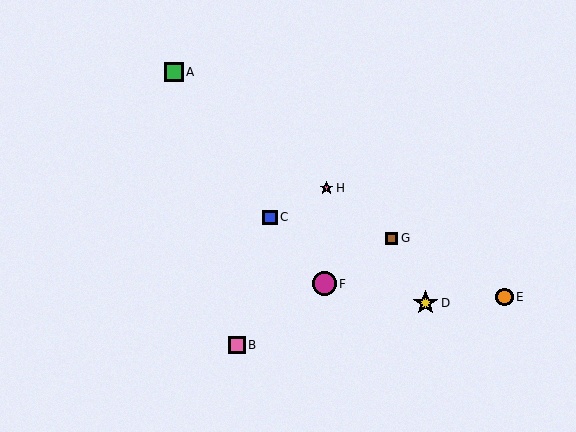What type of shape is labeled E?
Shape E is an orange circle.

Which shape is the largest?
The yellow star (labeled D) is the largest.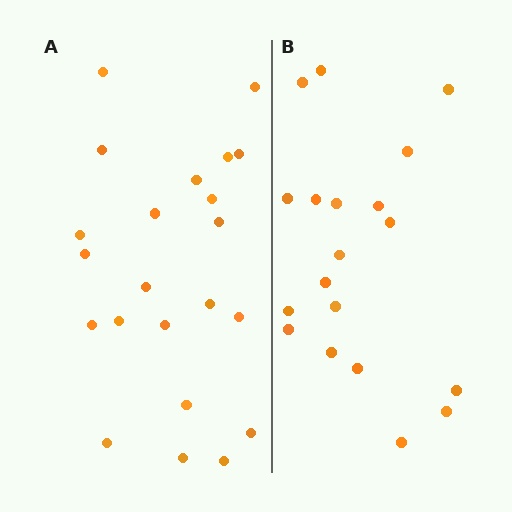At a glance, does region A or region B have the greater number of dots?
Region A (the left region) has more dots.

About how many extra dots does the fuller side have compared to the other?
Region A has just a few more — roughly 2 or 3 more dots than region B.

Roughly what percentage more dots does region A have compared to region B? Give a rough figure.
About 15% more.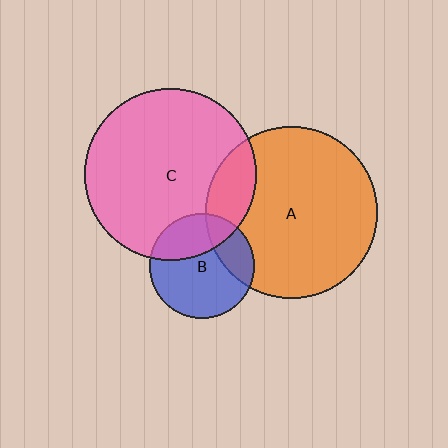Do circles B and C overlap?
Yes.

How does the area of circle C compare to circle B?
Approximately 2.7 times.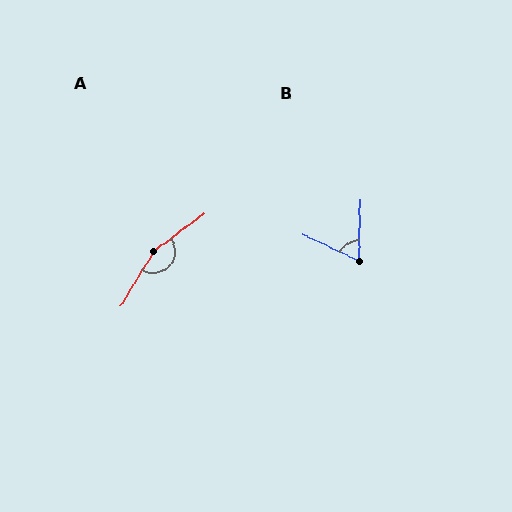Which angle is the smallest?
B, at approximately 66 degrees.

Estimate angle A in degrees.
Approximately 158 degrees.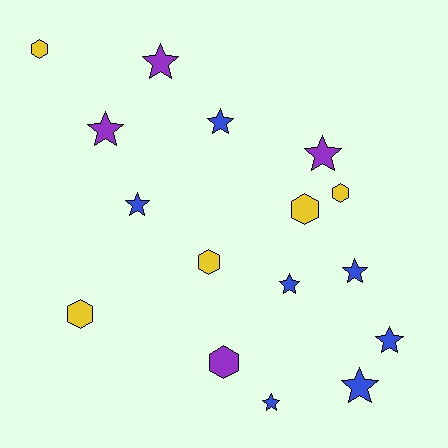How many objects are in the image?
There are 16 objects.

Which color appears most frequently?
Blue, with 7 objects.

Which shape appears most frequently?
Star, with 10 objects.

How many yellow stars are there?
There are no yellow stars.